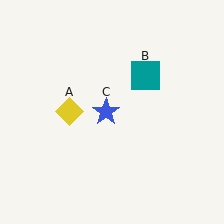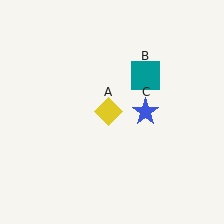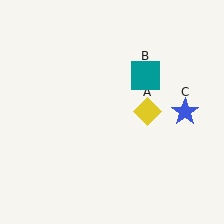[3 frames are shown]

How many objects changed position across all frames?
2 objects changed position: yellow diamond (object A), blue star (object C).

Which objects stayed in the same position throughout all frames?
Teal square (object B) remained stationary.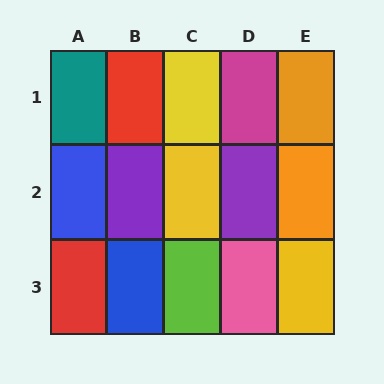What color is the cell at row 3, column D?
Pink.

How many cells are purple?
2 cells are purple.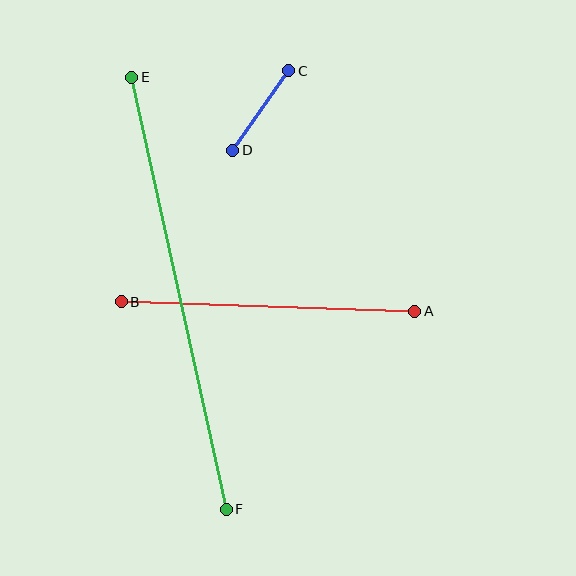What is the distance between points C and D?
The distance is approximately 97 pixels.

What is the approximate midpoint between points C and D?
The midpoint is at approximately (261, 110) pixels.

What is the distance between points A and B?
The distance is approximately 293 pixels.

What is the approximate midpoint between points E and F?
The midpoint is at approximately (179, 293) pixels.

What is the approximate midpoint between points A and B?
The midpoint is at approximately (268, 307) pixels.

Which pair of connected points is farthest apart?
Points E and F are farthest apart.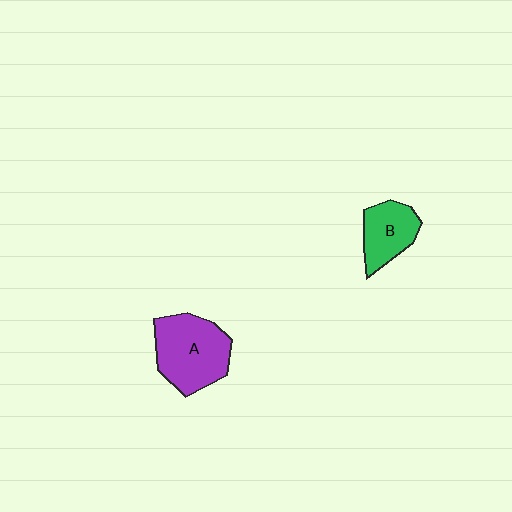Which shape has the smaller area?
Shape B (green).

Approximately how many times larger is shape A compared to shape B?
Approximately 1.6 times.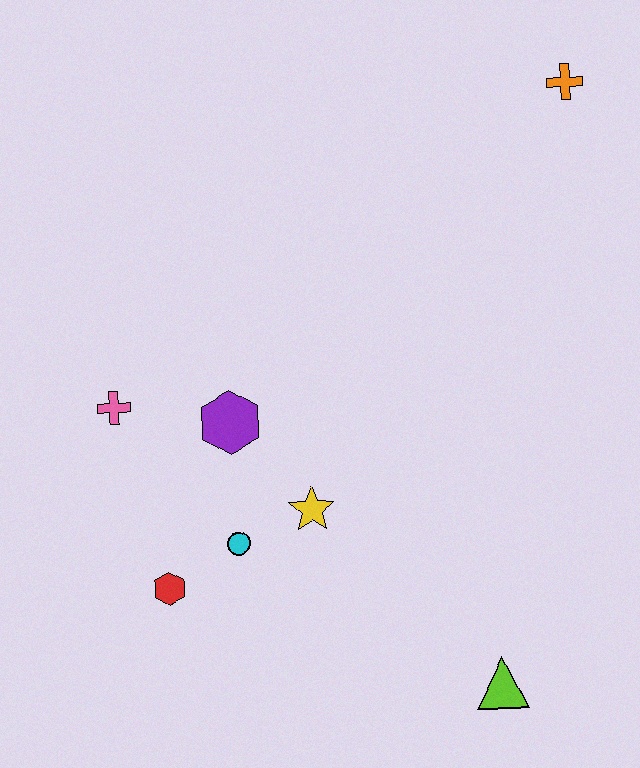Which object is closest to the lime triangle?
The yellow star is closest to the lime triangle.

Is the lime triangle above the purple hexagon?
No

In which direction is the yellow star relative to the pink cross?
The yellow star is to the right of the pink cross.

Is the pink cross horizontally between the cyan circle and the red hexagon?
No